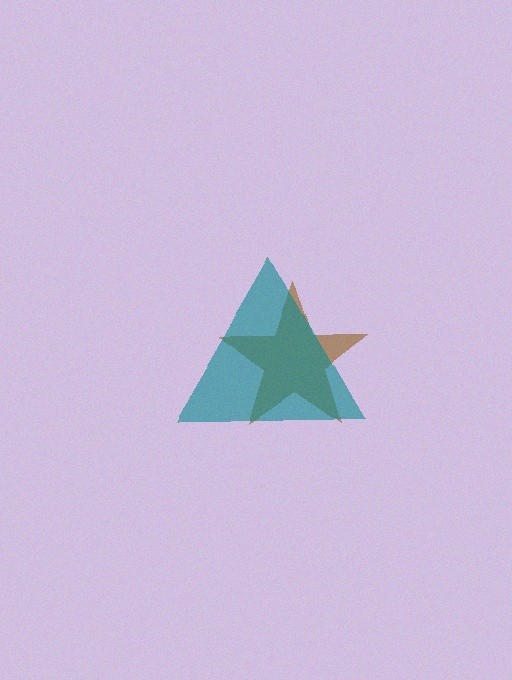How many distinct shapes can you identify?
There are 2 distinct shapes: a brown star, a teal triangle.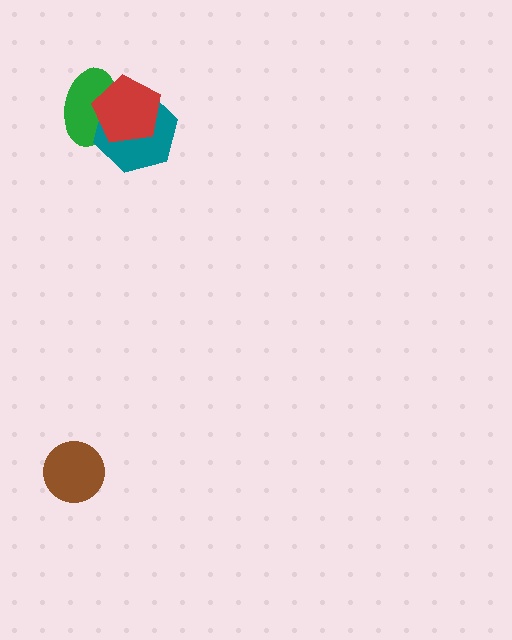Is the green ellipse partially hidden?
Yes, it is partially covered by another shape.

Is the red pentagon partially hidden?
No, no other shape covers it.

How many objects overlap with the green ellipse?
2 objects overlap with the green ellipse.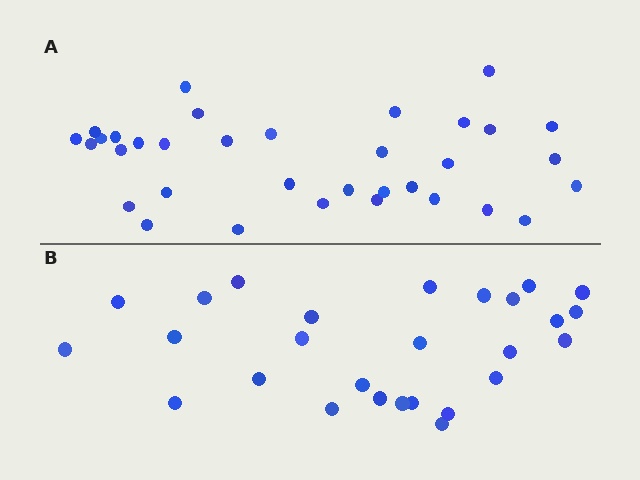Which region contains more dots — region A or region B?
Region A (the top region) has more dots.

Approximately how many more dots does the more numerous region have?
Region A has roughly 8 or so more dots than region B.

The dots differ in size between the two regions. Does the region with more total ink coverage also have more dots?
No. Region B has more total ink coverage because its dots are larger, but region A actually contains more individual dots. Total area can be misleading — the number of items is what matters here.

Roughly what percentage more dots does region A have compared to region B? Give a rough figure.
About 25% more.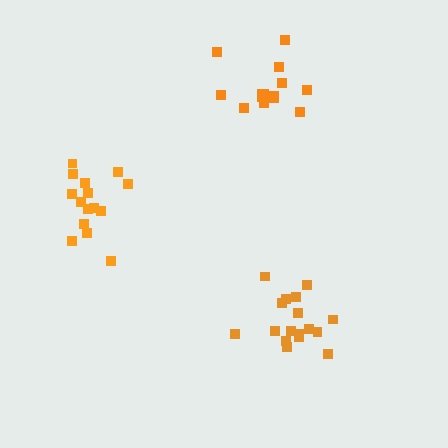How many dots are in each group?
Group 1: 14 dots, Group 2: 15 dots, Group 3: 17 dots (46 total).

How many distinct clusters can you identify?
There are 3 distinct clusters.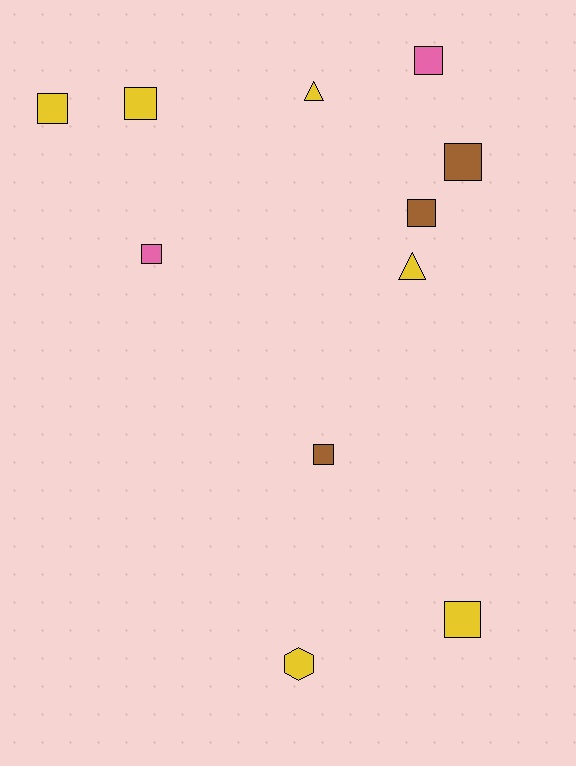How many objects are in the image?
There are 11 objects.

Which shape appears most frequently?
Square, with 8 objects.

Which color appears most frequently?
Yellow, with 6 objects.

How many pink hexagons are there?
There are no pink hexagons.